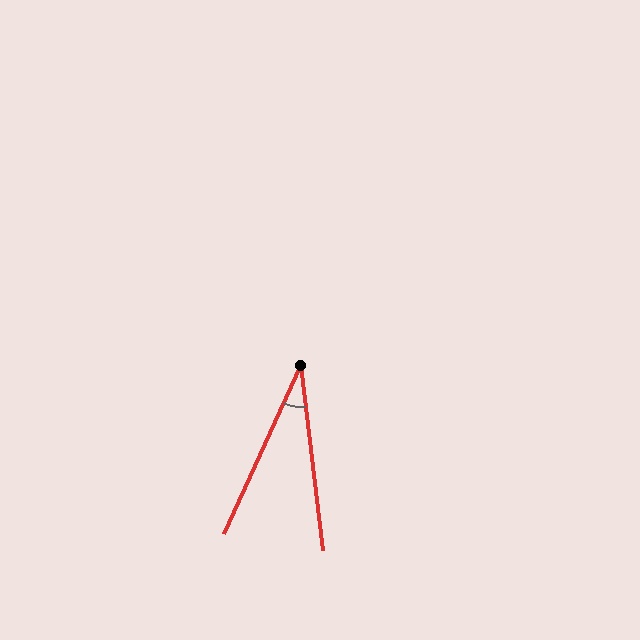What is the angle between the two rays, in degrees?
Approximately 31 degrees.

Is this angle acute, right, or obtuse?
It is acute.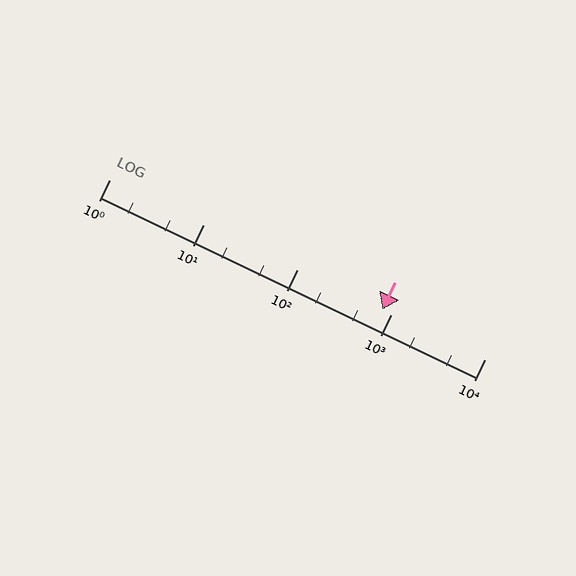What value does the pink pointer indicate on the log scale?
The pointer indicates approximately 810.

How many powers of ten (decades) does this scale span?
The scale spans 4 decades, from 1 to 10000.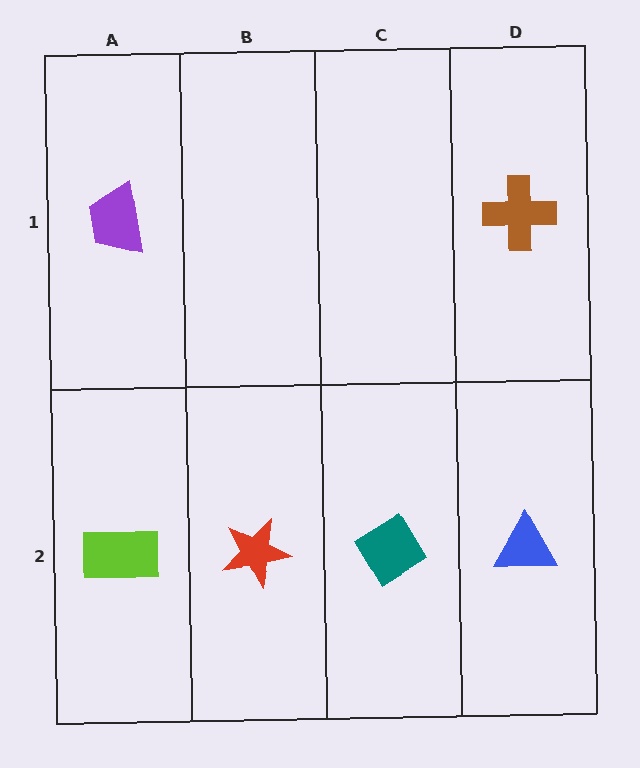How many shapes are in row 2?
4 shapes.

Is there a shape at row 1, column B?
No, that cell is empty.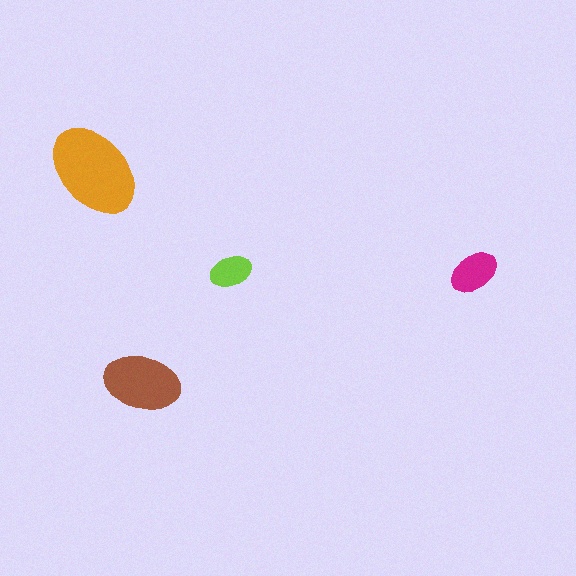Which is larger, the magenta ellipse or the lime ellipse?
The magenta one.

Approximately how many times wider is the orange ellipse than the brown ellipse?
About 1.5 times wider.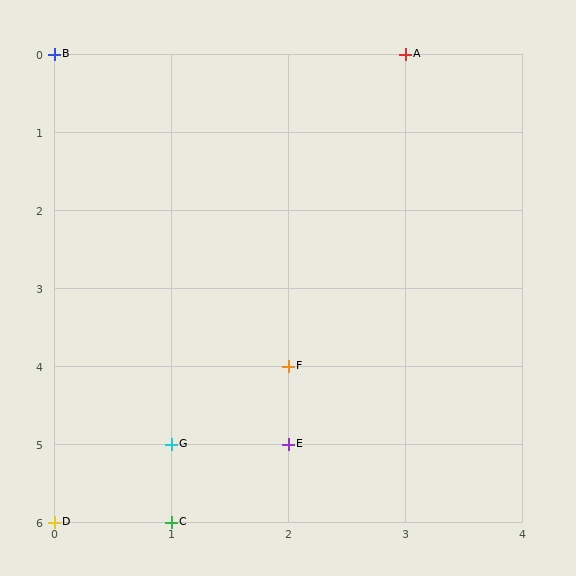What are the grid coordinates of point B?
Point B is at grid coordinates (0, 0).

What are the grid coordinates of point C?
Point C is at grid coordinates (1, 6).